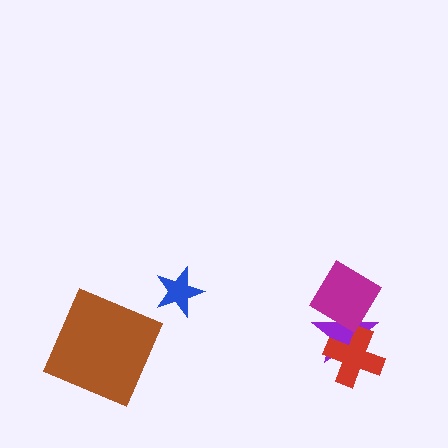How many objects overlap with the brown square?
0 objects overlap with the brown square.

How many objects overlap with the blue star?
0 objects overlap with the blue star.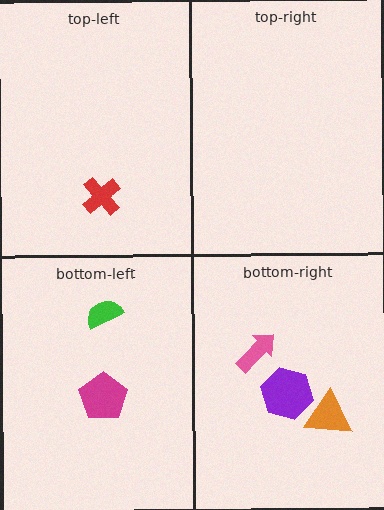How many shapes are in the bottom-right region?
3.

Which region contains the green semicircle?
The bottom-left region.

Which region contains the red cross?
The top-left region.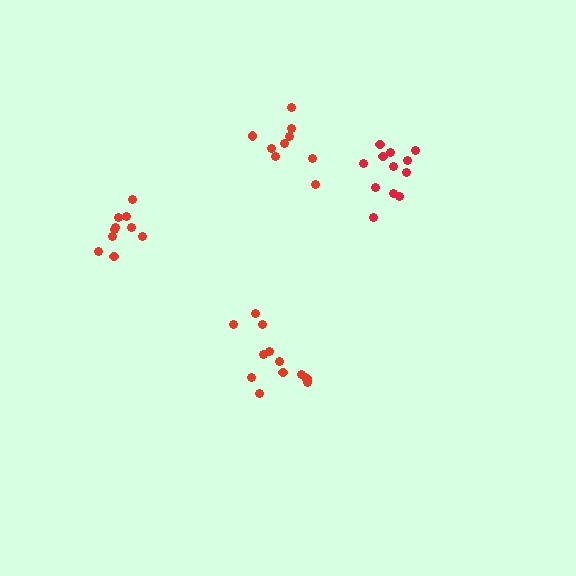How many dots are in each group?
Group 1: 13 dots, Group 2: 12 dots, Group 3: 10 dots, Group 4: 9 dots (44 total).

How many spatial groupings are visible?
There are 4 spatial groupings.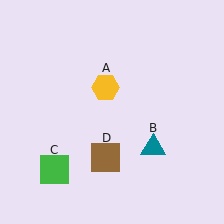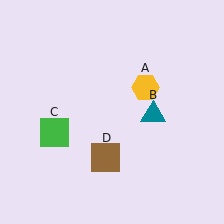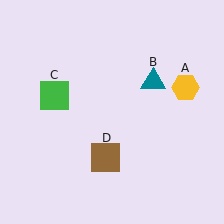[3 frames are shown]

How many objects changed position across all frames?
3 objects changed position: yellow hexagon (object A), teal triangle (object B), green square (object C).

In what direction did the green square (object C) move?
The green square (object C) moved up.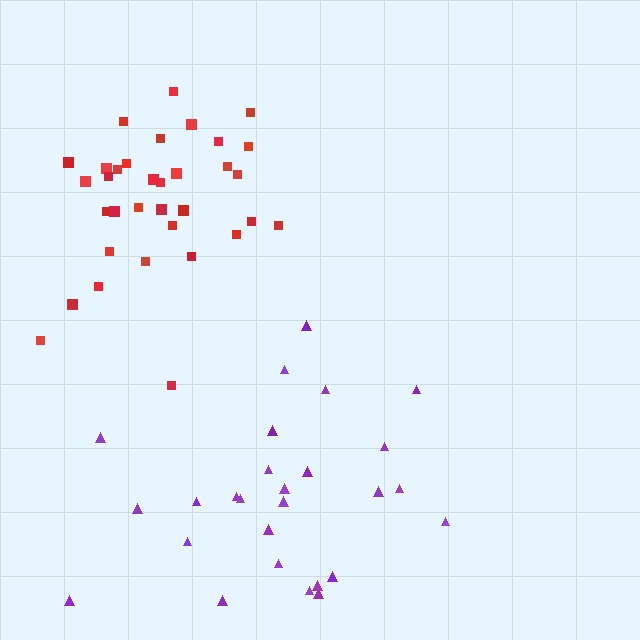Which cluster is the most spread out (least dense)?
Purple.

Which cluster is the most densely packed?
Red.